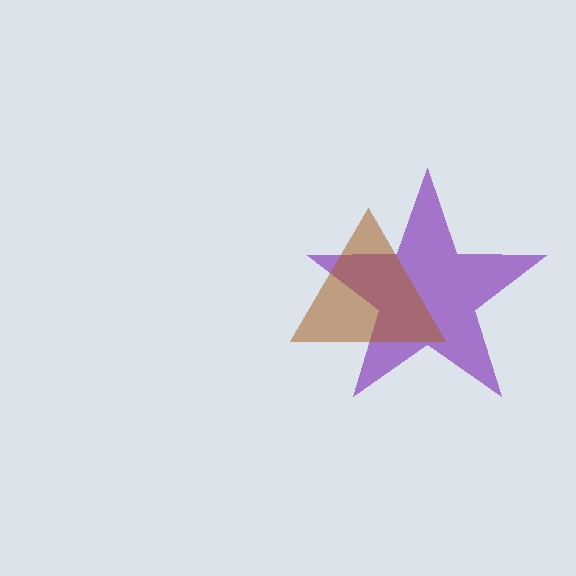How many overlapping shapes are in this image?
There are 2 overlapping shapes in the image.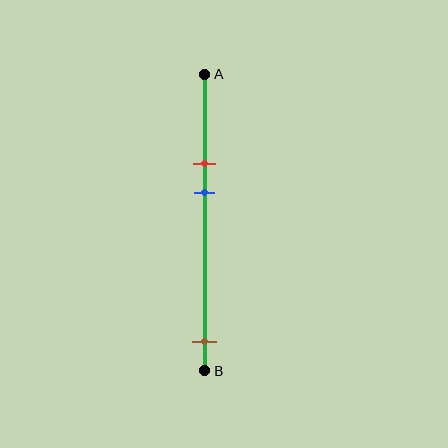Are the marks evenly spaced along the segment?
No, the marks are not evenly spaced.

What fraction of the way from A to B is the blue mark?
The blue mark is approximately 40% (0.4) of the way from A to B.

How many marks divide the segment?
There are 3 marks dividing the segment.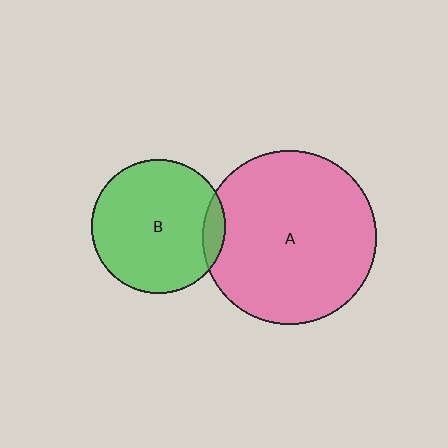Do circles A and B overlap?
Yes.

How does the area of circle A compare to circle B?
Approximately 1.7 times.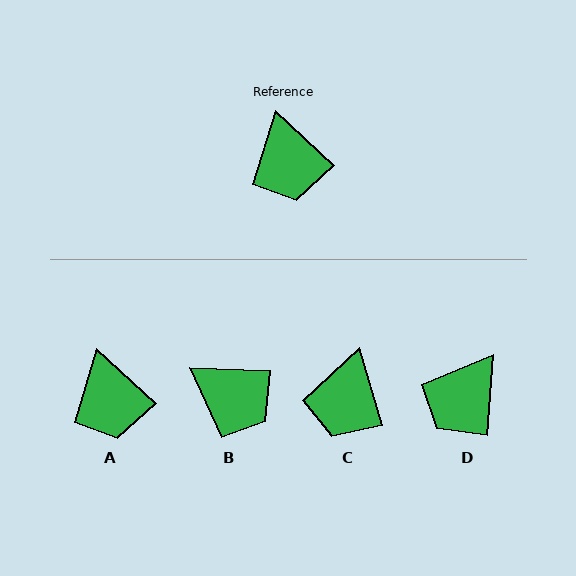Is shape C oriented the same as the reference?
No, it is off by about 30 degrees.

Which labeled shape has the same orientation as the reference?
A.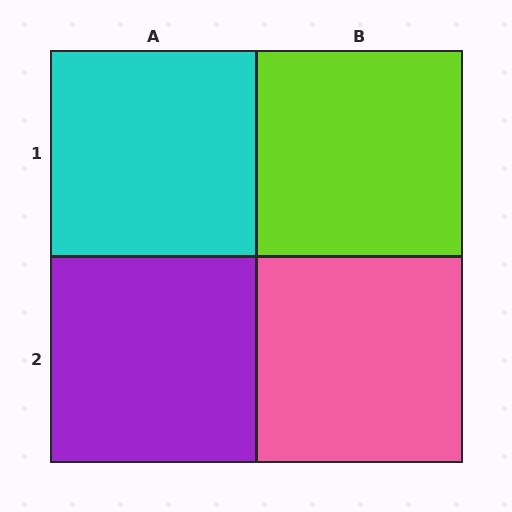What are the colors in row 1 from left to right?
Cyan, lime.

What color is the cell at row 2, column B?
Pink.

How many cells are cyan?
1 cell is cyan.